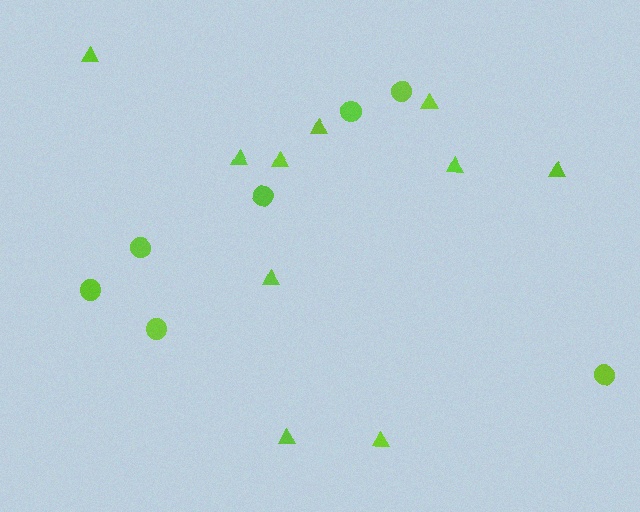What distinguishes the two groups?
There are 2 groups: one group of triangles (10) and one group of circles (7).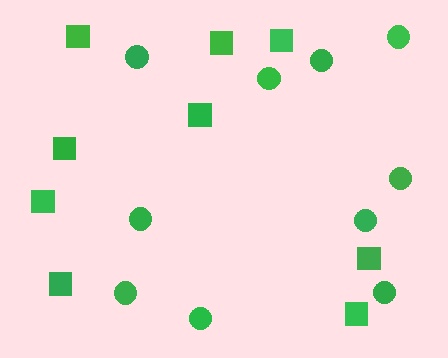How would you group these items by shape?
There are 2 groups: one group of squares (9) and one group of circles (10).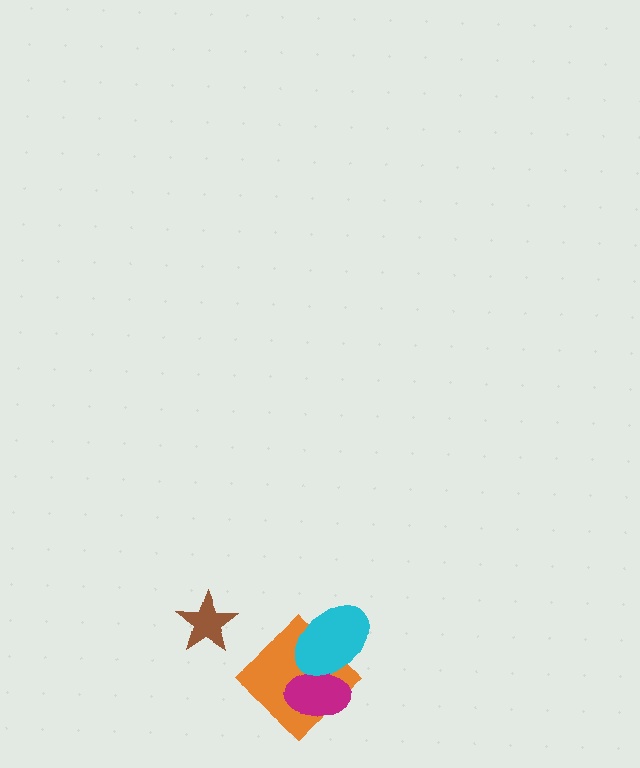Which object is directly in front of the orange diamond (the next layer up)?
The magenta ellipse is directly in front of the orange diamond.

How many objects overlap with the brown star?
0 objects overlap with the brown star.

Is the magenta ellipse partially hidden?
Yes, it is partially covered by another shape.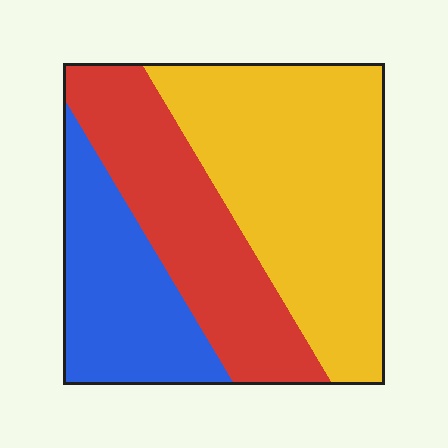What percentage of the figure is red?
Red covers around 30% of the figure.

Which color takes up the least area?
Blue, at roughly 25%.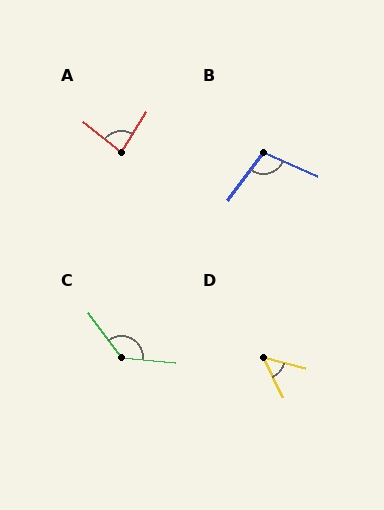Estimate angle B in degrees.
Approximately 103 degrees.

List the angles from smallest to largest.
D (50°), A (84°), B (103°), C (131°).